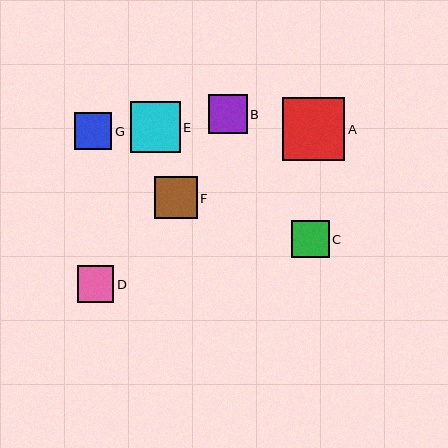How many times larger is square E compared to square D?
Square E is approximately 1.4 times the size of square D.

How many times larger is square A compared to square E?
Square A is approximately 1.2 times the size of square E.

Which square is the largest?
Square A is the largest with a size of approximately 62 pixels.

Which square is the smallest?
Square D is the smallest with a size of approximately 37 pixels.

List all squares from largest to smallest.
From largest to smallest: A, E, F, B, C, G, D.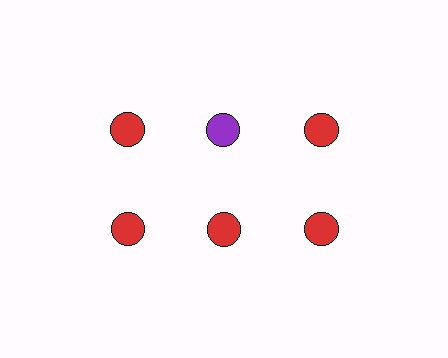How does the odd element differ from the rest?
It has a different color: purple instead of red.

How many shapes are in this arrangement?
There are 6 shapes arranged in a grid pattern.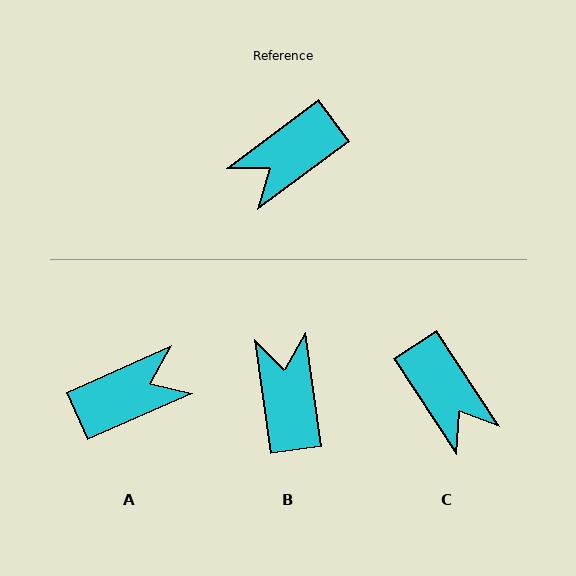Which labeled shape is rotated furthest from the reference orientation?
A, about 167 degrees away.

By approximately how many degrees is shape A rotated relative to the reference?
Approximately 167 degrees counter-clockwise.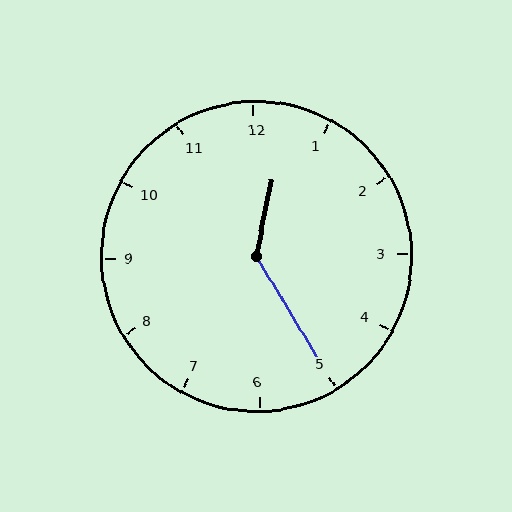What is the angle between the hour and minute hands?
Approximately 138 degrees.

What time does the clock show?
12:25.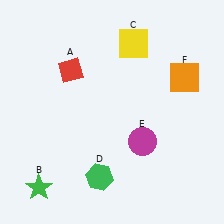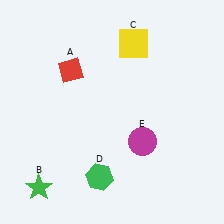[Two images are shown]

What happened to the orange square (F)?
The orange square (F) was removed in Image 2. It was in the top-right area of Image 1.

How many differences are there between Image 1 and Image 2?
There is 1 difference between the two images.